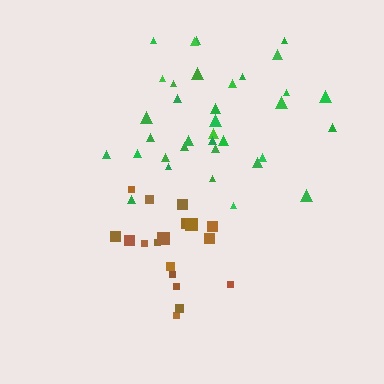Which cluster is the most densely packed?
Green.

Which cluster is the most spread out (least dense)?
Brown.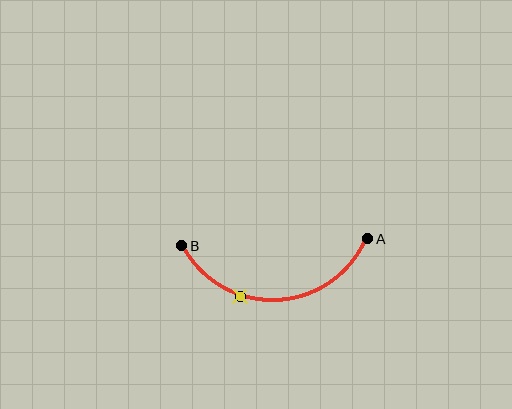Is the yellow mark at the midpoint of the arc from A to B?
No. The yellow mark lies on the arc but is closer to endpoint B. The arc midpoint would be at the point on the curve equidistant along the arc from both A and B.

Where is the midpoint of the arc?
The arc midpoint is the point on the curve farthest from the straight line joining A and B. It sits below that line.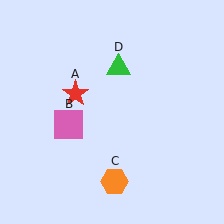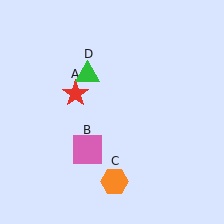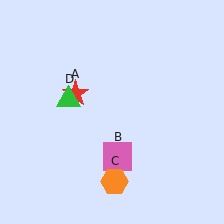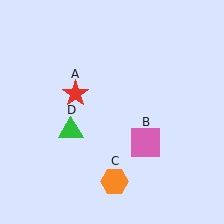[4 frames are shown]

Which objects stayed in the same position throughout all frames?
Red star (object A) and orange hexagon (object C) remained stationary.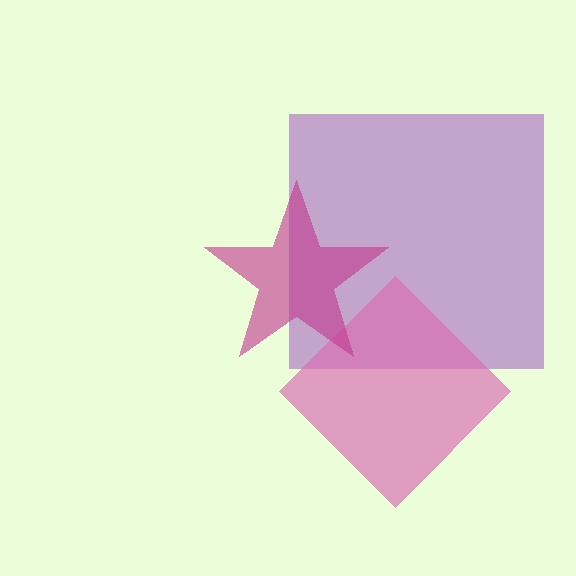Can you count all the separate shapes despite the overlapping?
Yes, there are 3 separate shapes.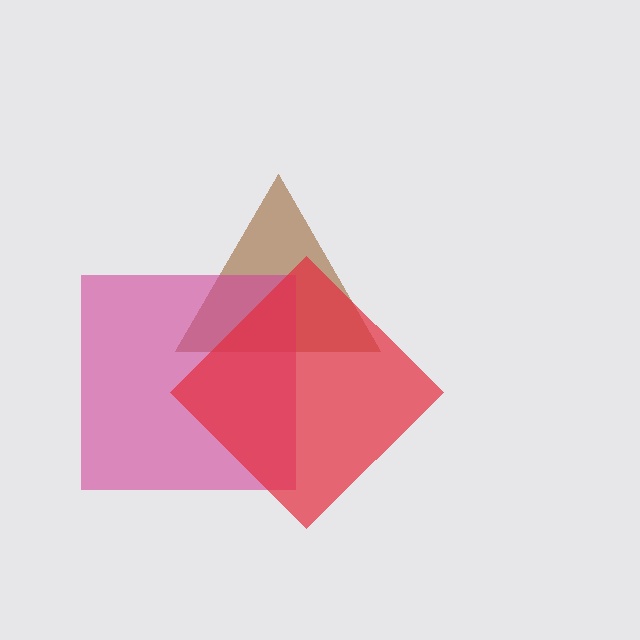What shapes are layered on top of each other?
The layered shapes are: a brown triangle, a magenta square, a red diamond.